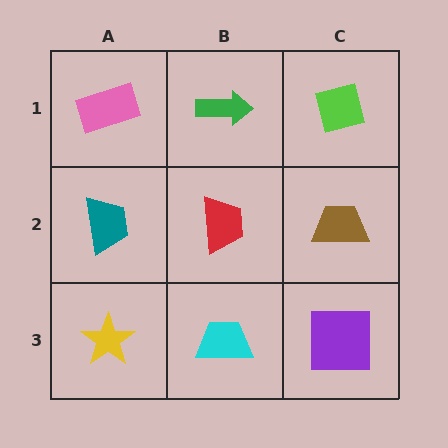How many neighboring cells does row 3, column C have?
2.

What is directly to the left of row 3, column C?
A cyan trapezoid.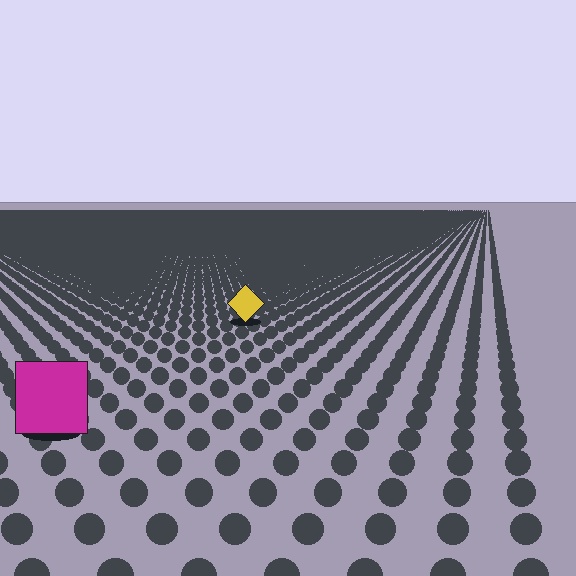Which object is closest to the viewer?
The magenta square is closest. The texture marks near it are larger and more spread out.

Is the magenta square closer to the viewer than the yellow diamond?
Yes. The magenta square is closer — you can tell from the texture gradient: the ground texture is coarser near it.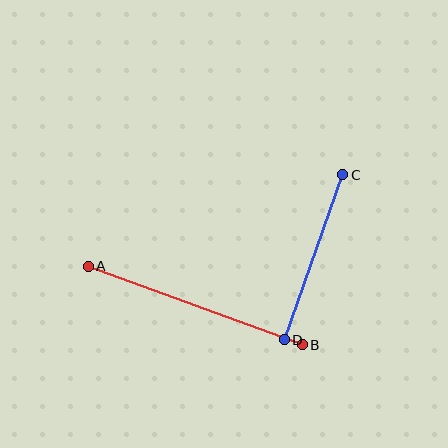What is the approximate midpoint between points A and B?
The midpoint is at approximately (195, 306) pixels.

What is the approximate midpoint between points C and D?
The midpoint is at approximately (313, 257) pixels.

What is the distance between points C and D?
The distance is approximately 175 pixels.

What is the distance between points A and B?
The distance is approximately 228 pixels.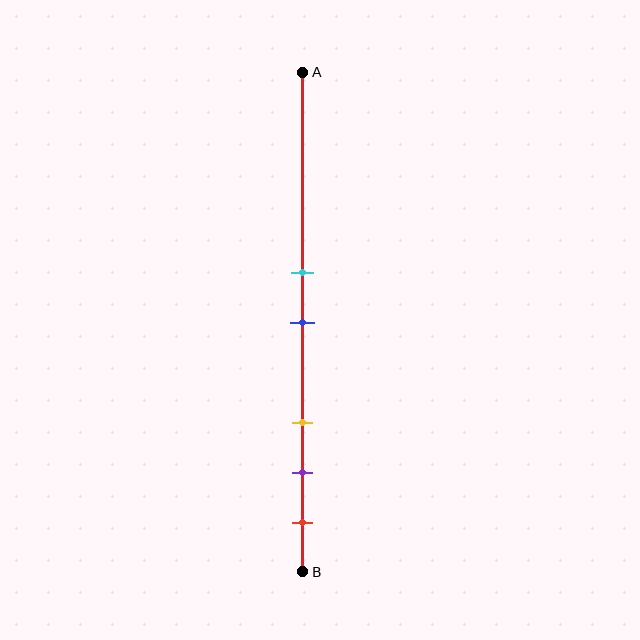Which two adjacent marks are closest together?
The cyan and blue marks are the closest adjacent pair.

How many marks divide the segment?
There are 5 marks dividing the segment.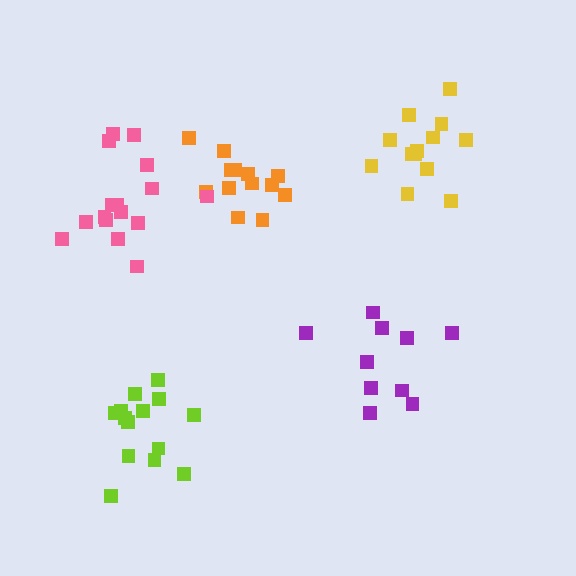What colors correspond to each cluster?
The clusters are colored: lime, purple, orange, yellow, pink.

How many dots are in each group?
Group 1: 14 dots, Group 2: 10 dots, Group 3: 13 dots, Group 4: 13 dots, Group 5: 16 dots (66 total).